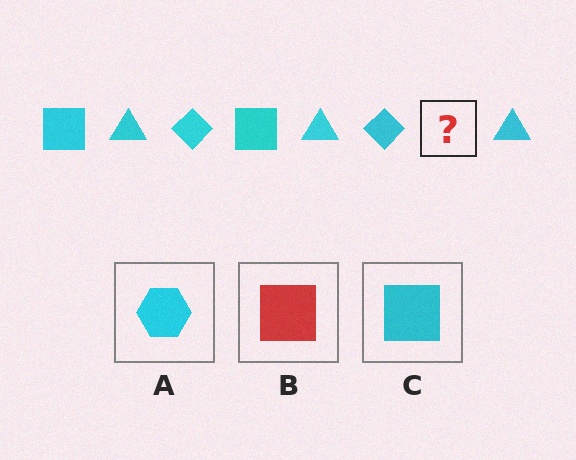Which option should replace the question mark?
Option C.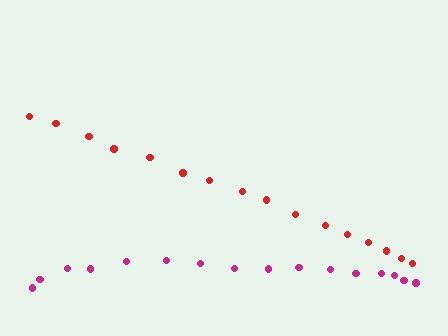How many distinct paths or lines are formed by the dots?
There are 2 distinct paths.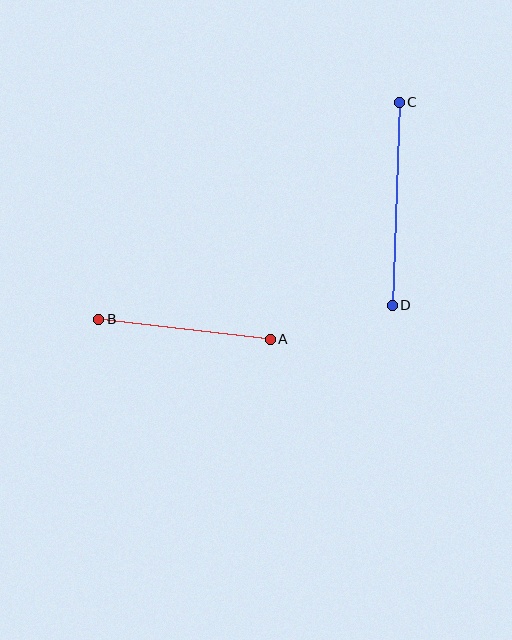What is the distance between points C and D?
The distance is approximately 203 pixels.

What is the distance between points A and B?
The distance is approximately 173 pixels.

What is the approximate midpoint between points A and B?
The midpoint is at approximately (184, 329) pixels.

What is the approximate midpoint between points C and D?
The midpoint is at approximately (396, 204) pixels.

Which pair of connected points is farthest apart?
Points C and D are farthest apart.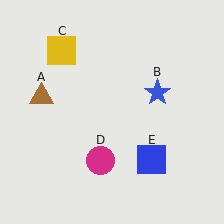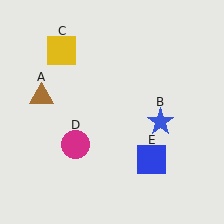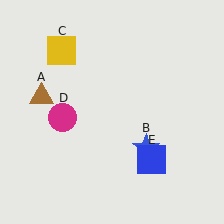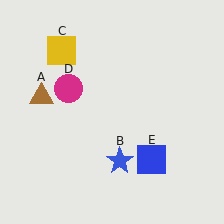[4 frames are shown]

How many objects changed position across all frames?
2 objects changed position: blue star (object B), magenta circle (object D).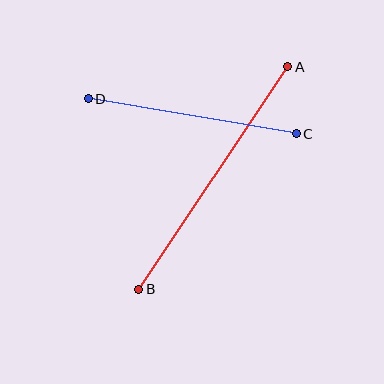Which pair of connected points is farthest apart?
Points A and B are farthest apart.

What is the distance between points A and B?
The distance is approximately 268 pixels.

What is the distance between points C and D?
The distance is approximately 211 pixels.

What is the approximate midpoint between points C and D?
The midpoint is at approximately (192, 116) pixels.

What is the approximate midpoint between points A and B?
The midpoint is at approximately (213, 178) pixels.